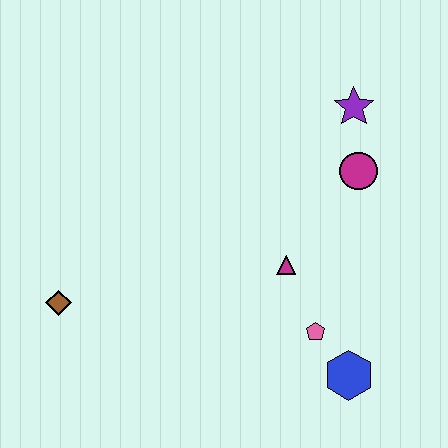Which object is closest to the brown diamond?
The magenta triangle is closest to the brown diamond.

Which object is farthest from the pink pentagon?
The brown diamond is farthest from the pink pentagon.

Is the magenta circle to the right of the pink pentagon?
Yes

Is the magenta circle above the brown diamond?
Yes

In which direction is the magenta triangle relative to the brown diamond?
The magenta triangle is to the right of the brown diamond.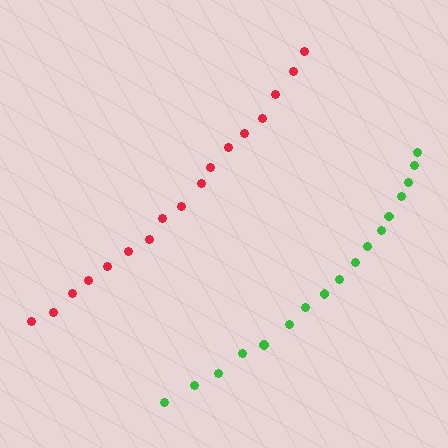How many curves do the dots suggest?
There are 2 distinct paths.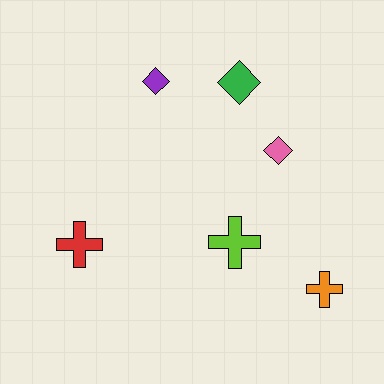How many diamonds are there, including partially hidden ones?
There are 3 diamonds.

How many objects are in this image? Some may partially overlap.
There are 6 objects.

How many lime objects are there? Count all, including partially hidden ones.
There is 1 lime object.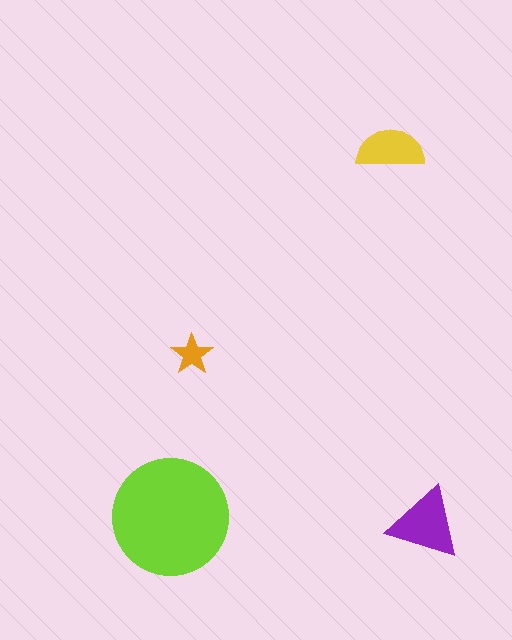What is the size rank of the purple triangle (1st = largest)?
2nd.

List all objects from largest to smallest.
The lime circle, the purple triangle, the yellow semicircle, the orange star.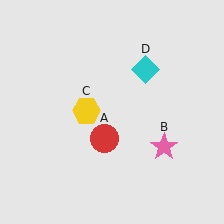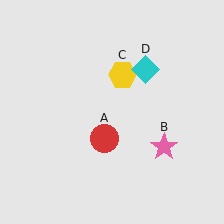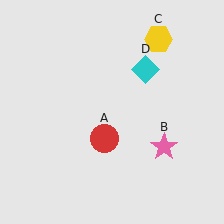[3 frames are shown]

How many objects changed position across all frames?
1 object changed position: yellow hexagon (object C).